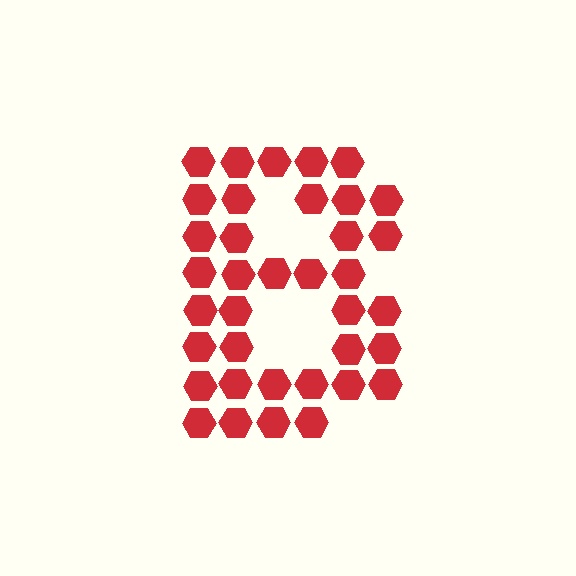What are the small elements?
The small elements are hexagons.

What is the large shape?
The large shape is the letter B.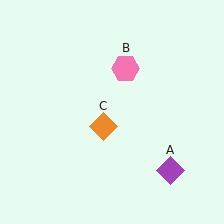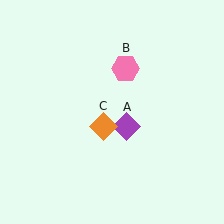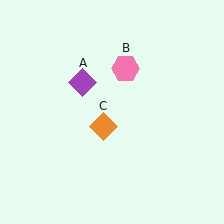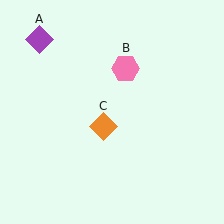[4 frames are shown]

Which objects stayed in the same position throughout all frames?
Pink hexagon (object B) and orange diamond (object C) remained stationary.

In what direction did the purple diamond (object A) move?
The purple diamond (object A) moved up and to the left.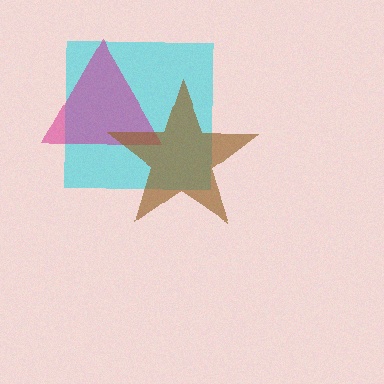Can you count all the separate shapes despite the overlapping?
Yes, there are 3 separate shapes.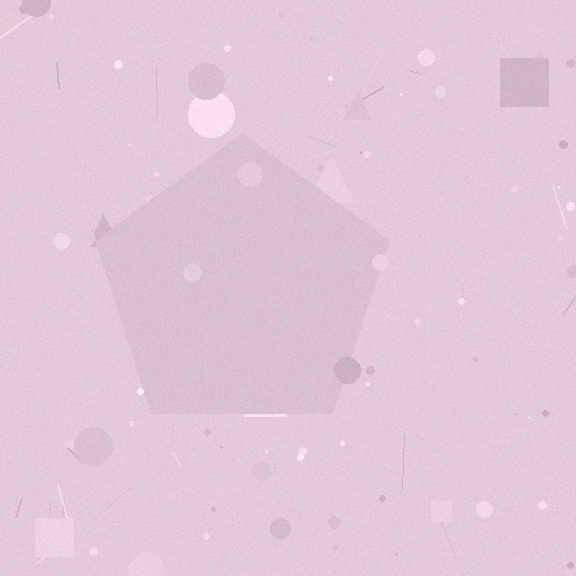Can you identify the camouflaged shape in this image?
The camouflaged shape is a pentagon.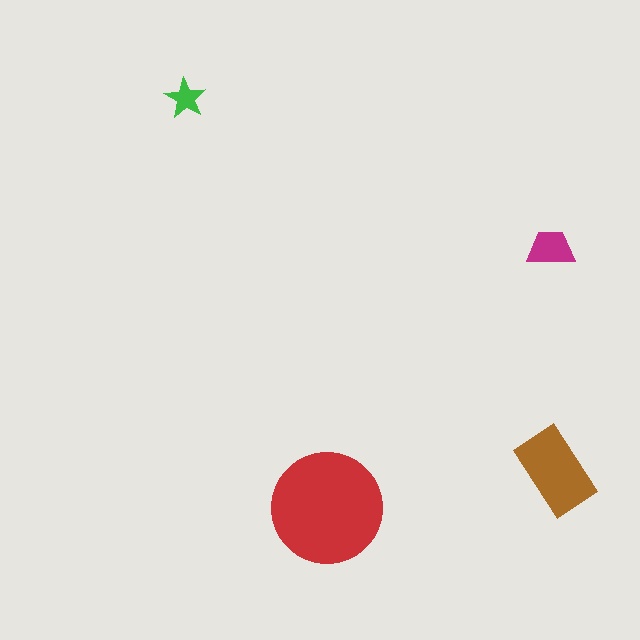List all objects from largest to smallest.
The red circle, the brown rectangle, the magenta trapezoid, the green star.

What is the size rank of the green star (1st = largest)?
4th.